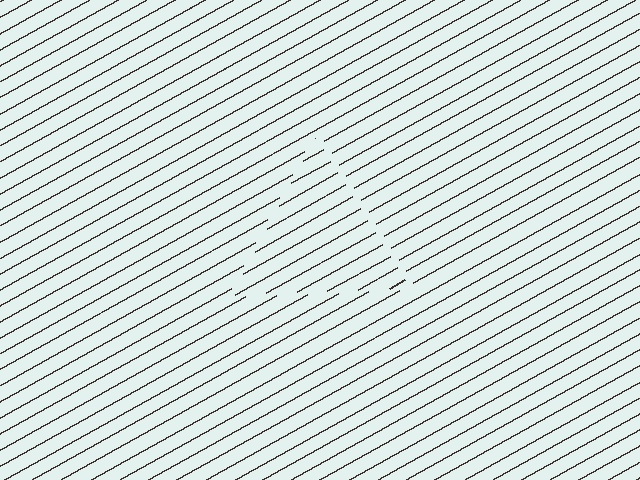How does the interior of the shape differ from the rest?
The interior of the shape contains the same grating, shifted by half a period — the contour is defined by the phase discontinuity where line-ends from the inner and outer gratings abut.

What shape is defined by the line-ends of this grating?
An illusory triangle. The interior of the shape contains the same grating, shifted by half a period — the contour is defined by the phase discontinuity where line-ends from the inner and outer gratings abut.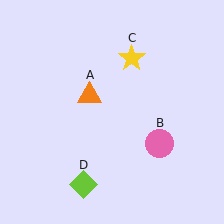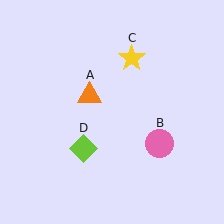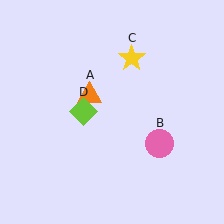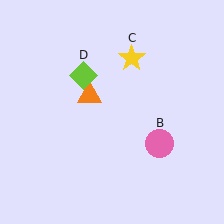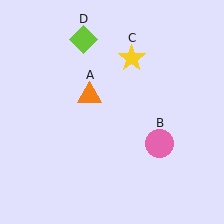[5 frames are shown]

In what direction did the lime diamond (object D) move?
The lime diamond (object D) moved up.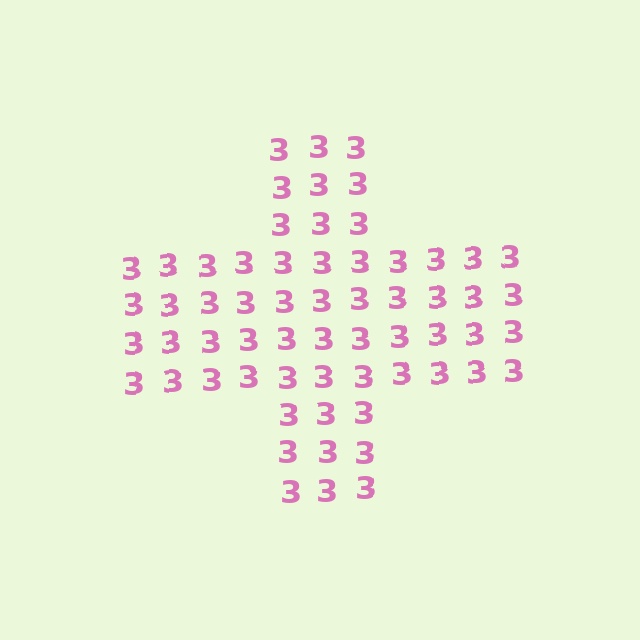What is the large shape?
The large shape is a cross.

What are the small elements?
The small elements are digit 3's.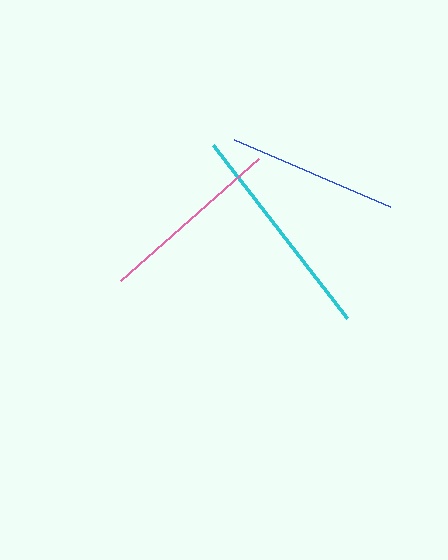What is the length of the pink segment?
The pink segment is approximately 184 pixels long.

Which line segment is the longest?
The cyan line is the longest at approximately 219 pixels.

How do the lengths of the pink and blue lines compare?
The pink and blue lines are approximately the same length.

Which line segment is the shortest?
The blue line is the shortest at approximately 170 pixels.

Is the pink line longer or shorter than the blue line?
The pink line is longer than the blue line.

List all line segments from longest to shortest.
From longest to shortest: cyan, pink, blue.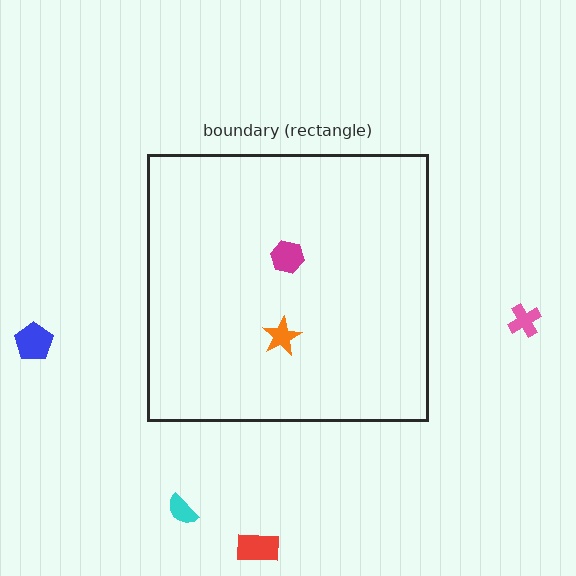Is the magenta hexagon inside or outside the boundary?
Inside.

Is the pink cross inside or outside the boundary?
Outside.